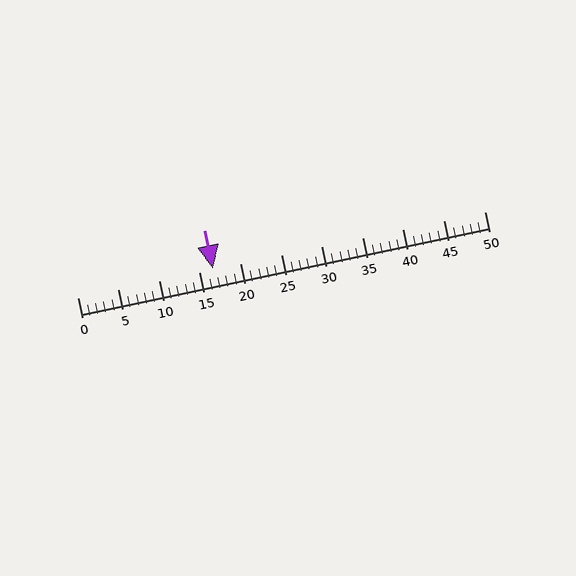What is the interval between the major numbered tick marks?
The major tick marks are spaced 5 units apart.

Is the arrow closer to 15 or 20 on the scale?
The arrow is closer to 15.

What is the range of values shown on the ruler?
The ruler shows values from 0 to 50.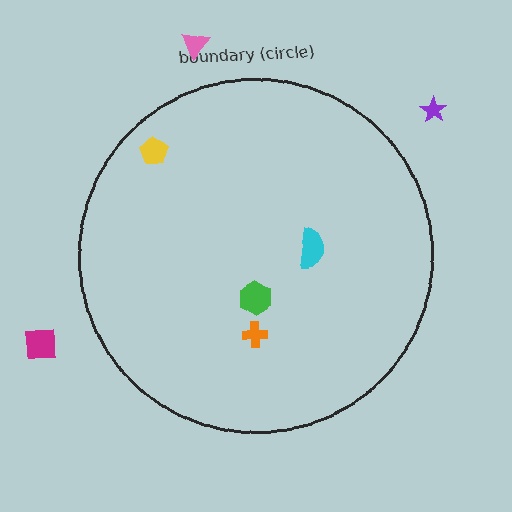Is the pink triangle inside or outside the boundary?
Outside.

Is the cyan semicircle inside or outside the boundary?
Inside.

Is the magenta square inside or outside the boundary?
Outside.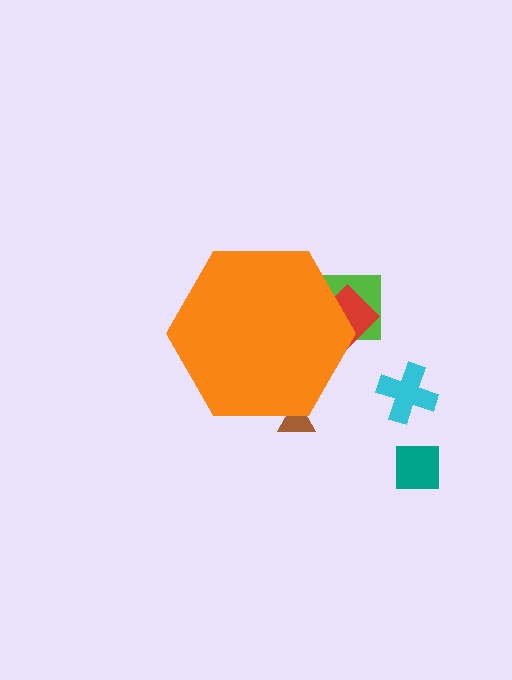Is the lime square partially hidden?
Yes, the lime square is partially hidden behind the orange hexagon.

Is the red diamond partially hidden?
Yes, the red diamond is partially hidden behind the orange hexagon.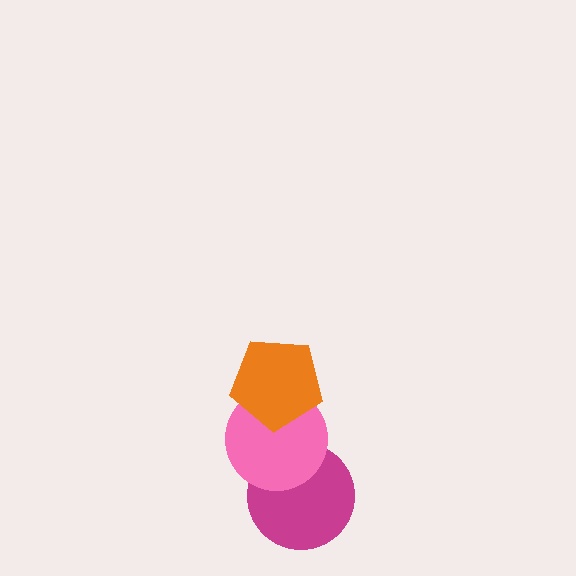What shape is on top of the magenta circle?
The pink circle is on top of the magenta circle.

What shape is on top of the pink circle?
The orange pentagon is on top of the pink circle.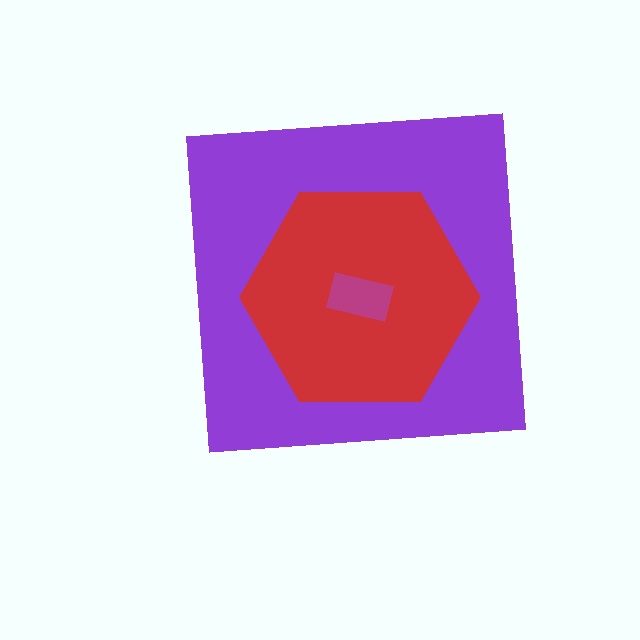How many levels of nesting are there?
3.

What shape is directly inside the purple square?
The red hexagon.